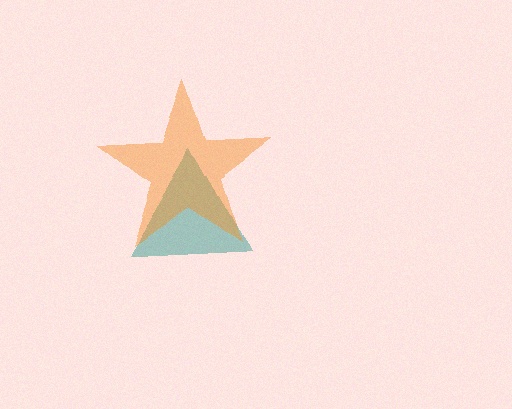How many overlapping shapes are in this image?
There are 2 overlapping shapes in the image.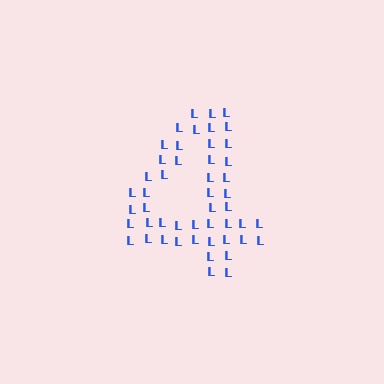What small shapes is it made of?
It is made of small letter L's.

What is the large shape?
The large shape is the digit 4.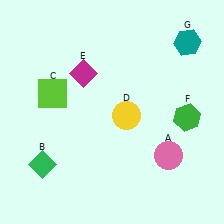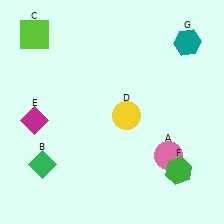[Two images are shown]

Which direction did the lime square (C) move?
The lime square (C) moved up.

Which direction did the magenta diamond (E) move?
The magenta diamond (E) moved left.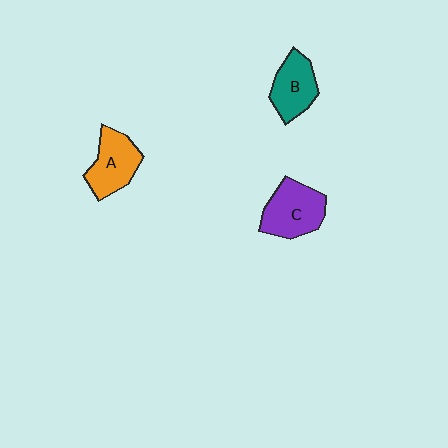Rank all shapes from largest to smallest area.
From largest to smallest: C (purple), A (orange), B (teal).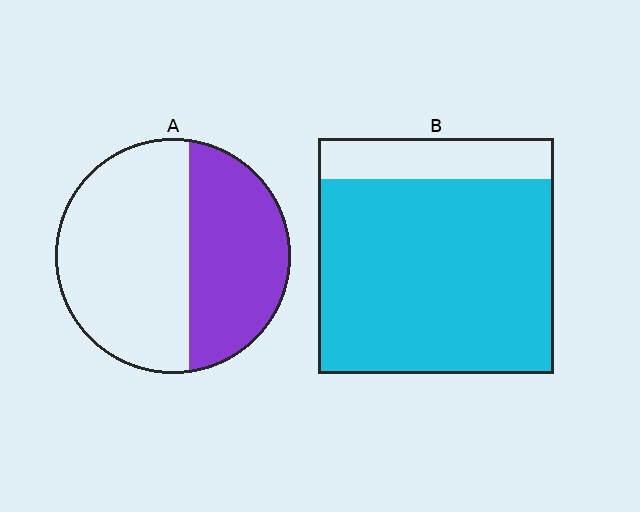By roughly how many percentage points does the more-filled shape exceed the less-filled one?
By roughly 40 percentage points (B over A).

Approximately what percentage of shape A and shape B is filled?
A is approximately 40% and B is approximately 85%.